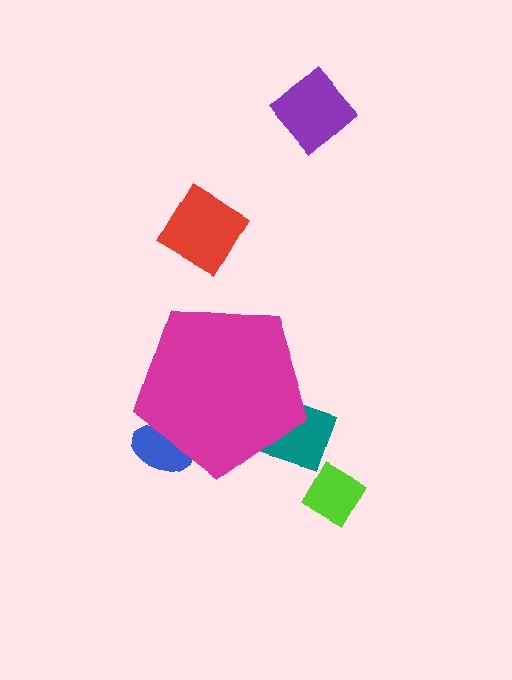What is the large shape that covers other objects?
A magenta pentagon.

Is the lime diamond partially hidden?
No, the lime diamond is fully visible.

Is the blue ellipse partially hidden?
Yes, the blue ellipse is partially hidden behind the magenta pentagon.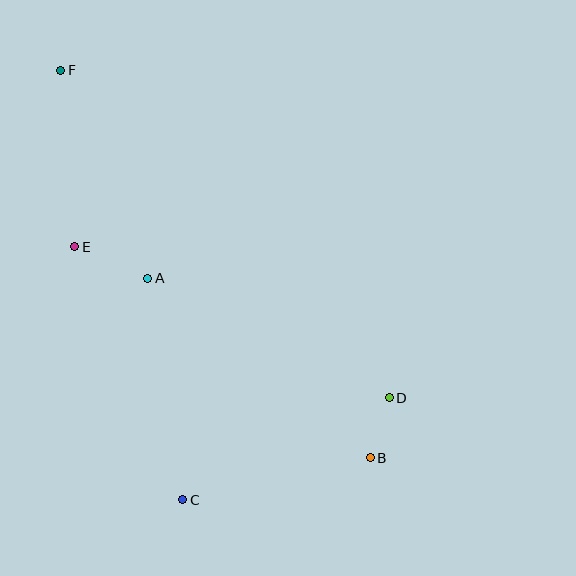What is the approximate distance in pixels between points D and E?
The distance between D and E is approximately 349 pixels.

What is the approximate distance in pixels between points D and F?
The distance between D and F is approximately 464 pixels.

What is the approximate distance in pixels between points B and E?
The distance between B and E is approximately 363 pixels.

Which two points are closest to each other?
Points B and D are closest to each other.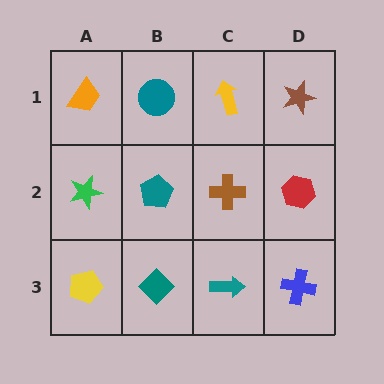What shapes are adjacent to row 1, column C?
A brown cross (row 2, column C), a teal circle (row 1, column B), a brown star (row 1, column D).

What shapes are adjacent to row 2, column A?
An orange trapezoid (row 1, column A), a yellow pentagon (row 3, column A), a teal pentagon (row 2, column B).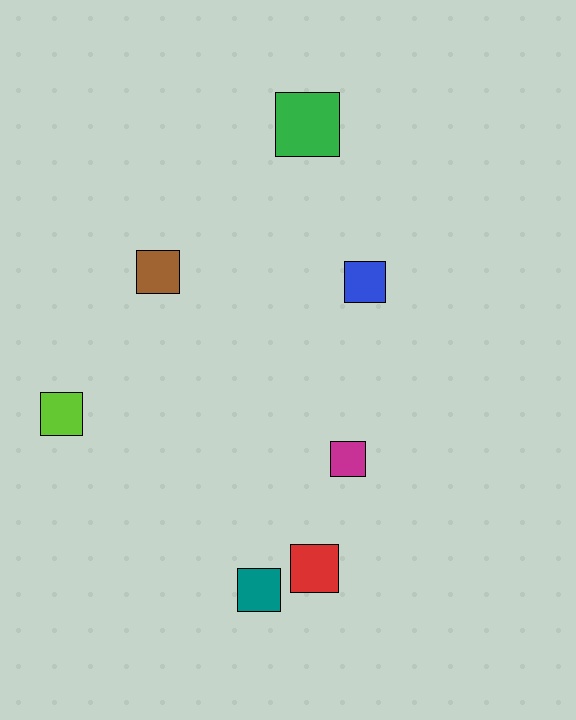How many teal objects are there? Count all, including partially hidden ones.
There is 1 teal object.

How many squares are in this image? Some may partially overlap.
There are 7 squares.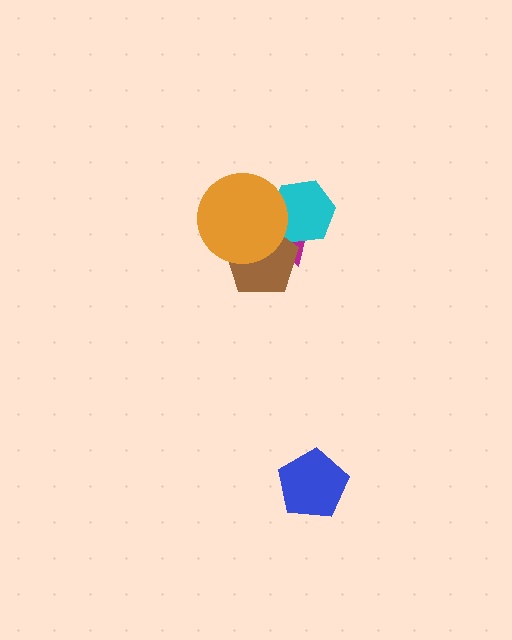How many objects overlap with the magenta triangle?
3 objects overlap with the magenta triangle.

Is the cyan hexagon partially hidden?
Yes, it is partially covered by another shape.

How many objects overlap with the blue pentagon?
0 objects overlap with the blue pentagon.